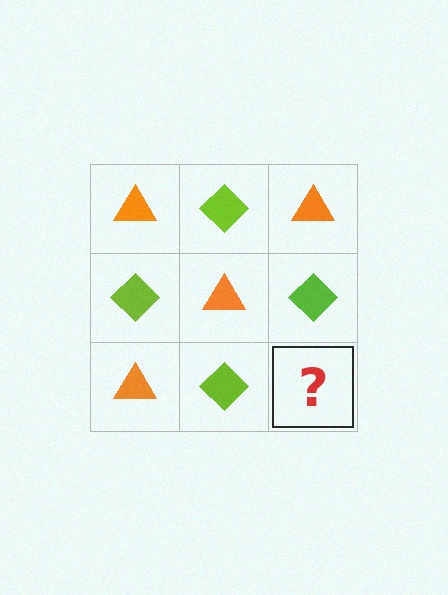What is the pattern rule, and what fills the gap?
The rule is that it alternates orange triangle and lime diamond in a checkerboard pattern. The gap should be filled with an orange triangle.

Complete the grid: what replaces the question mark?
The question mark should be replaced with an orange triangle.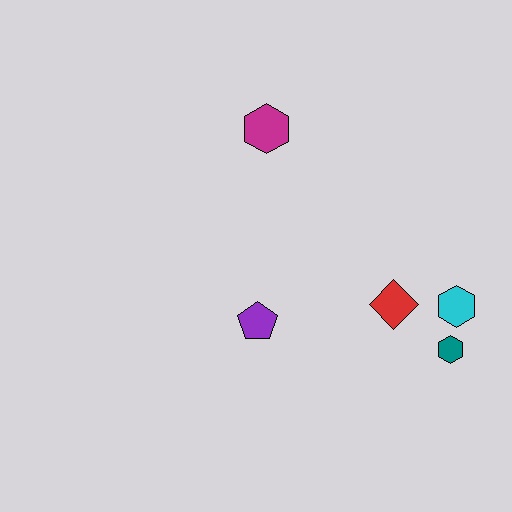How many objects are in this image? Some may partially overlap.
There are 5 objects.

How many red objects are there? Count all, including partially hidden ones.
There is 1 red object.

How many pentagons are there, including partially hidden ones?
There is 1 pentagon.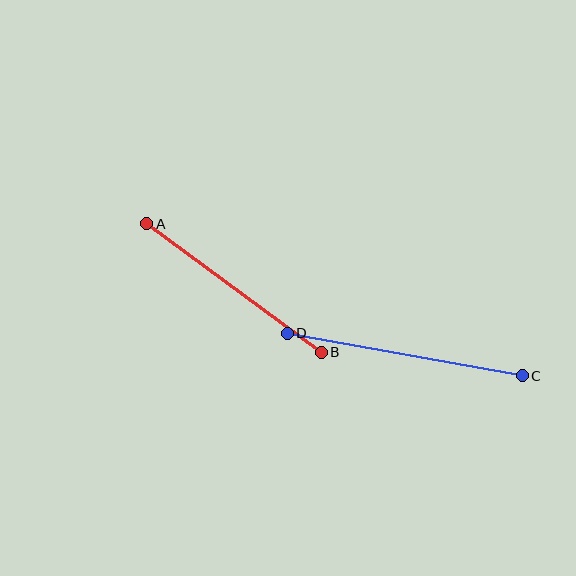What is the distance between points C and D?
The distance is approximately 239 pixels.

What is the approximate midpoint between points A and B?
The midpoint is at approximately (234, 288) pixels.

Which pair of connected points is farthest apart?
Points C and D are farthest apart.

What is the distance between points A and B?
The distance is approximately 217 pixels.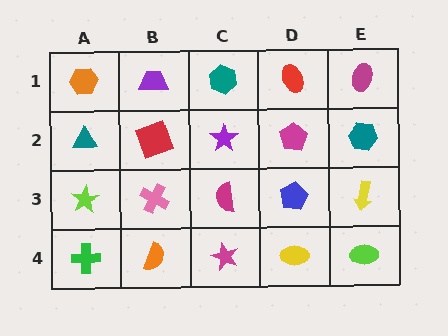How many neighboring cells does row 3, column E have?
3.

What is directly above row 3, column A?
A teal triangle.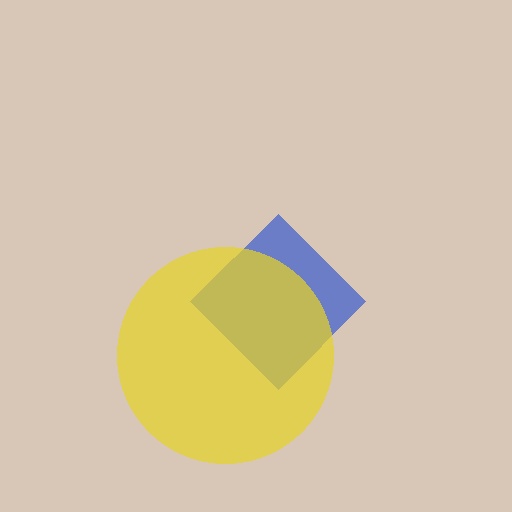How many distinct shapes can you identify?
There are 2 distinct shapes: a blue diamond, a yellow circle.